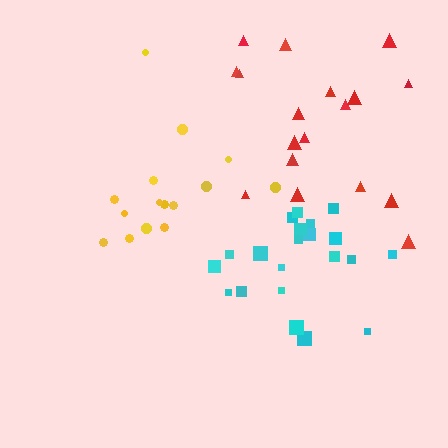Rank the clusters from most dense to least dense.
cyan, yellow, red.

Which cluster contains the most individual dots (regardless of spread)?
Cyan (21).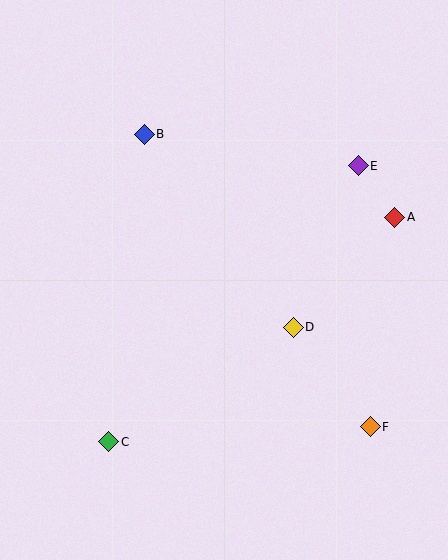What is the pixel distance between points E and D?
The distance between E and D is 174 pixels.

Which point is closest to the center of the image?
Point D at (293, 327) is closest to the center.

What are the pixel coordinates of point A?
Point A is at (395, 217).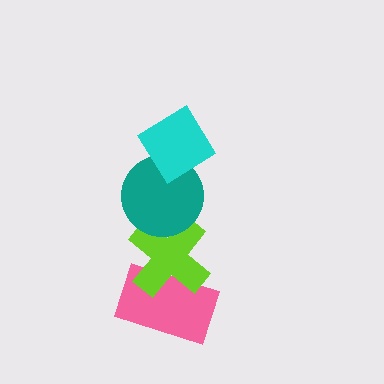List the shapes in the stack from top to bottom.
From top to bottom: the cyan diamond, the teal circle, the lime cross, the pink rectangle.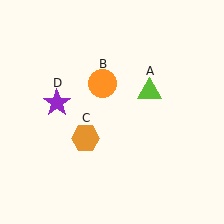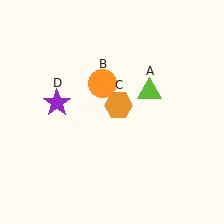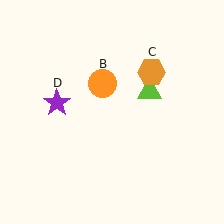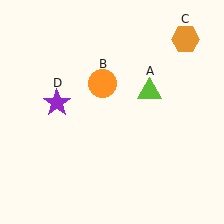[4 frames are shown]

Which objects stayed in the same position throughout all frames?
Lime triangle (object A) and orange circle (object B) and purple star (object D) remained stationary.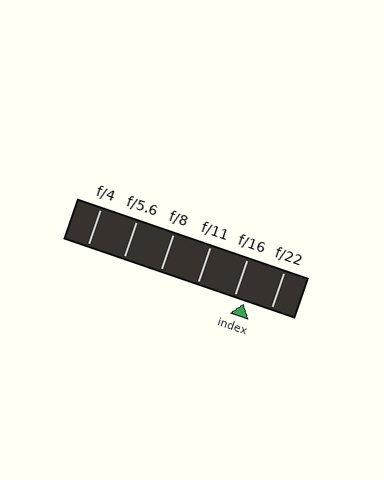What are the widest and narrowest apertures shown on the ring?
The widest aperture shown is f/4 and the narrowest is f/22.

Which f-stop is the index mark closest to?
The index mark is closest to f/16.